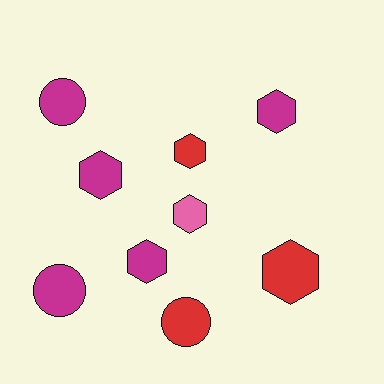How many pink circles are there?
There are no pink circles.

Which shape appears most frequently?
Hexagon, with 6 objects.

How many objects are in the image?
There are 9 objects.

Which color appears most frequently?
Magenta, with 5 objects.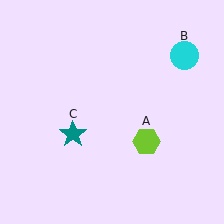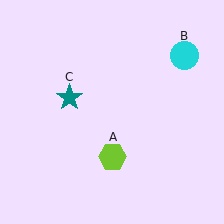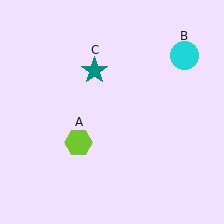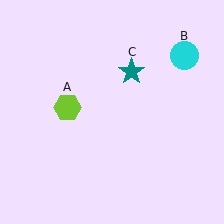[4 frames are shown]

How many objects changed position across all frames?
2 objects changed position: lime hexagon (object A), teal star (object C).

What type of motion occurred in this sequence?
The lime hexagon (object A), teal star (object C) rotated clockwise around the center of the scene.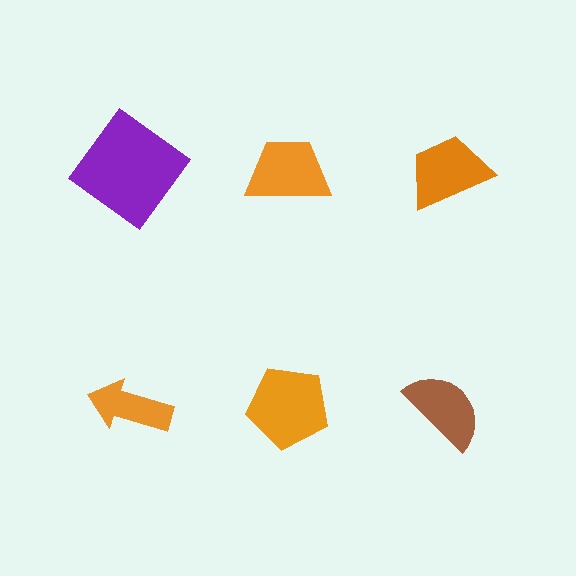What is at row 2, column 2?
An orange pentagon.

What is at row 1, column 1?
A purple diamond.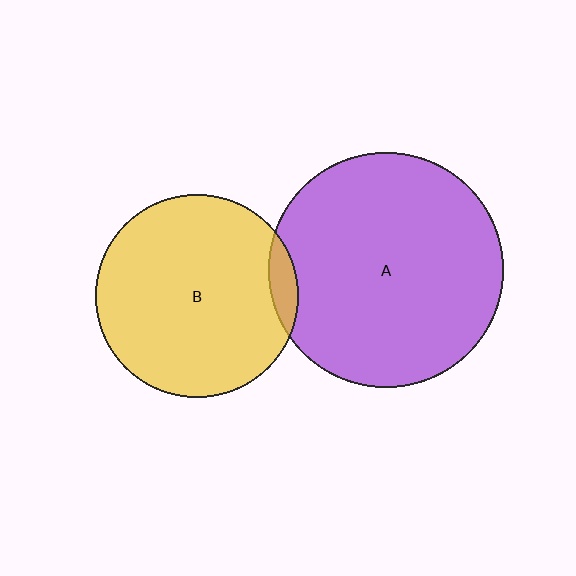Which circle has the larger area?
Circle A (purple).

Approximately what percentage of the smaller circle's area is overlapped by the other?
Approximately 5%.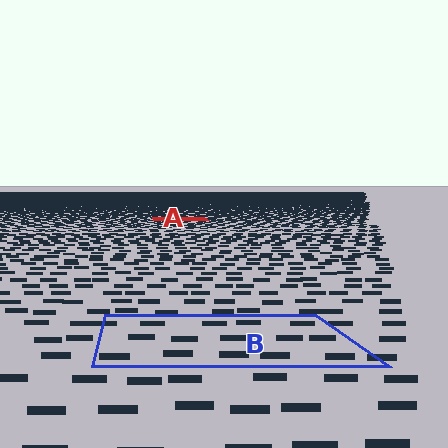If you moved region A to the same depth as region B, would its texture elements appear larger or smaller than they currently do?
They would appear larger. At a closer depth, the same texture elements are projected at a bigger on-screen size.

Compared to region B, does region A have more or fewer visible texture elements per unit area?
Region A has more texture elements per unit area — they are packed more densely because it is farther away.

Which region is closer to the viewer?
Region B is closer. The texture elements there are larger and more spread out.